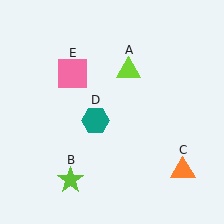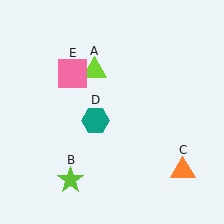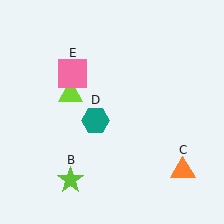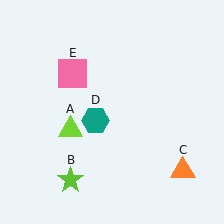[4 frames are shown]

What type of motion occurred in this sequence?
The lime triangle (object A) rotated counterclockwise around the center of the scene.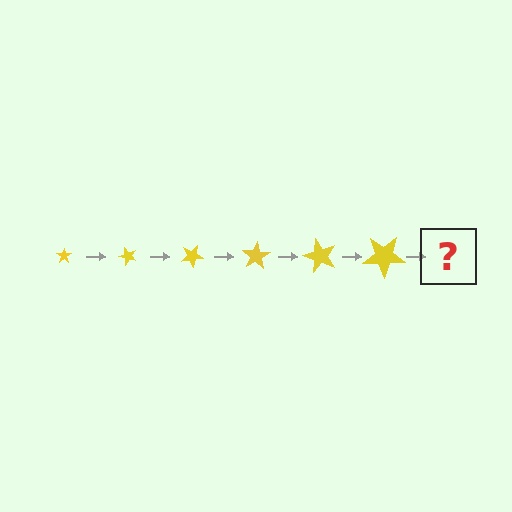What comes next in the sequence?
The next element should be a star, larger than the previous one and rotated 300 degrees from the start.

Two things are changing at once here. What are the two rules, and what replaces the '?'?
The two rules are that the star grows larger each step and it rotates 50 degrees each step. The '?' should be a star, larger than the previous one and rotated 300 degrees from the start.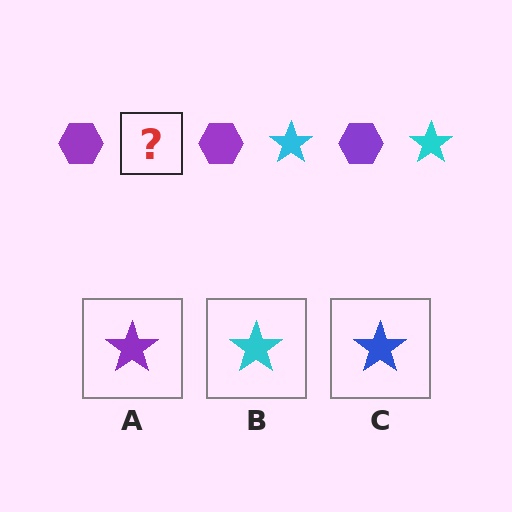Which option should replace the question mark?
Option B.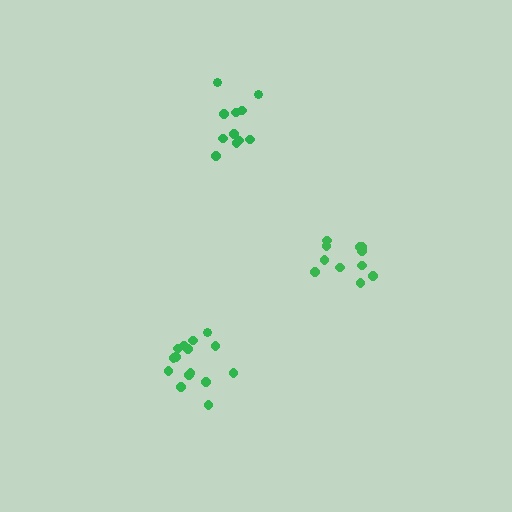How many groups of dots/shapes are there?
There are 3 groups.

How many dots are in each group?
Group 1: 11 dots, Group 2: 15 dots, Group 3: 12 dots (38 total).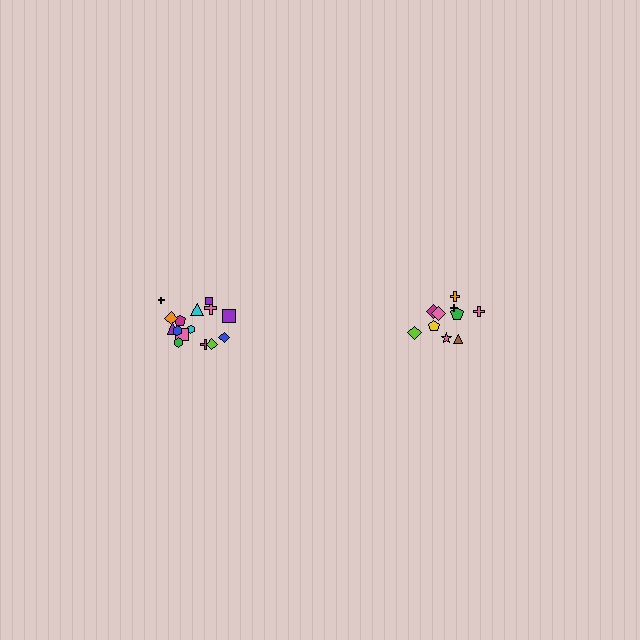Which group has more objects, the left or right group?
The left group.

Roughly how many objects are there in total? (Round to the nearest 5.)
Roughly 25 objects in total.